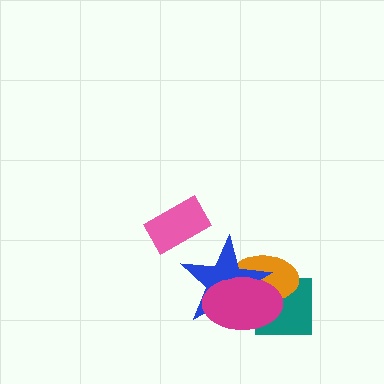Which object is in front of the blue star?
The magenta ellipse is in front of the blue star.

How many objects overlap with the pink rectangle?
0 objects overlap with the pink rectangle.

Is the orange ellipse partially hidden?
Yes, it is partially covered by another shape.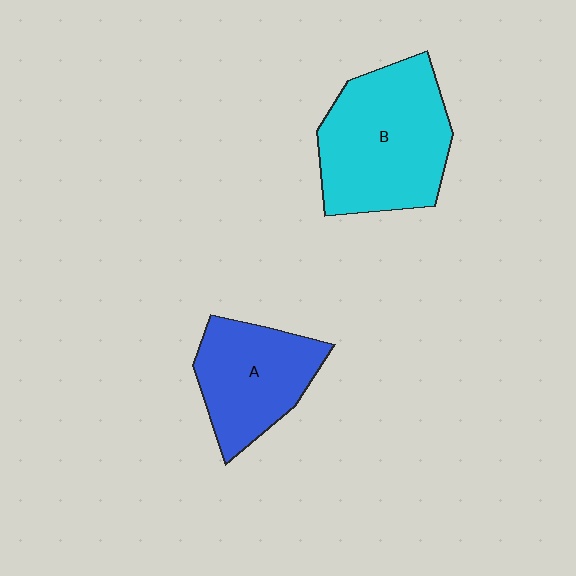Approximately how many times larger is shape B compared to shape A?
Approximately 1.4 times.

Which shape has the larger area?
Shape B (cyan).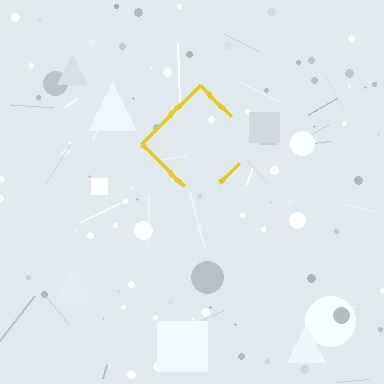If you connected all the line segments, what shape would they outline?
They would outline a diamond.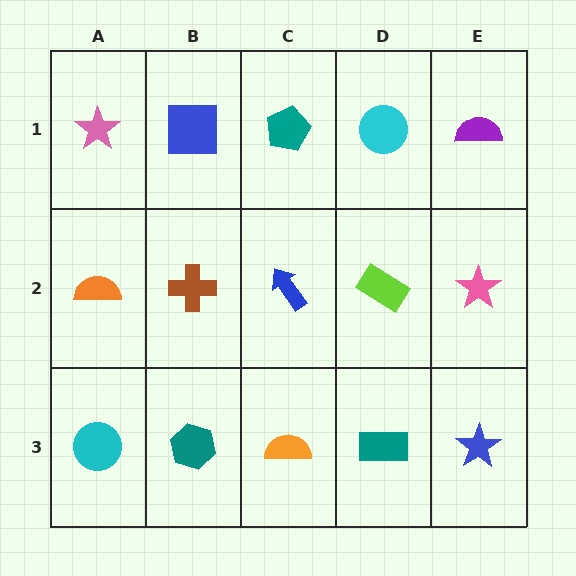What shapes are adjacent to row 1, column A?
An orange semicircle (row 2, column A), a blue square (row 1, column B).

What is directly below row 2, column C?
An orange semicircle.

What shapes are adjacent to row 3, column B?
A brown cross (row 2, column B), a cyan circle (row 3, column A), an orange semicircle (row 3, column C).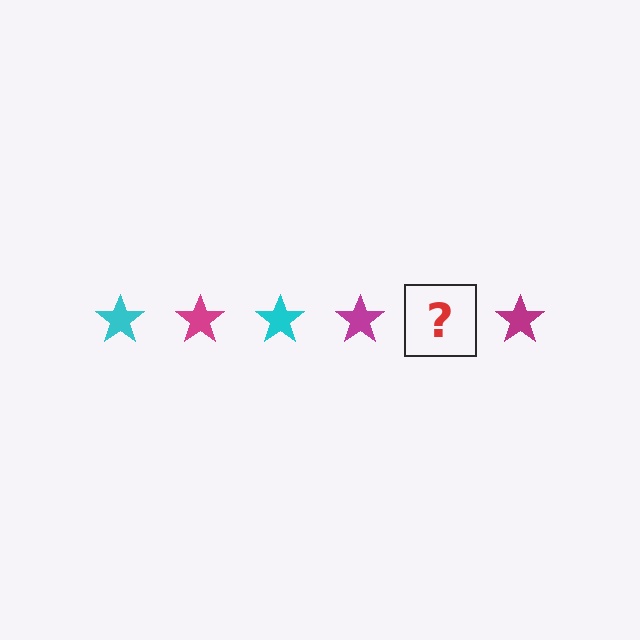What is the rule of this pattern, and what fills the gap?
The rule is that the pattern cycles through cyan, magenta stars. The gap should be filled with a cyan star.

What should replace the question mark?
The question mark should be replaced with a cyan star.